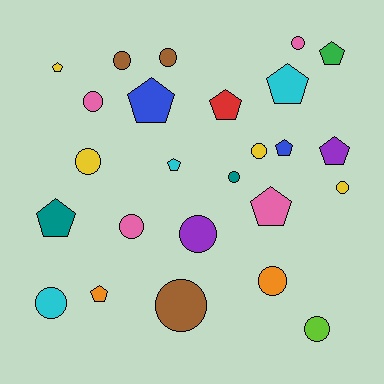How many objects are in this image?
There are 25 objects.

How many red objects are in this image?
There is 1 red object.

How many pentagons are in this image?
There are 11 pentagons.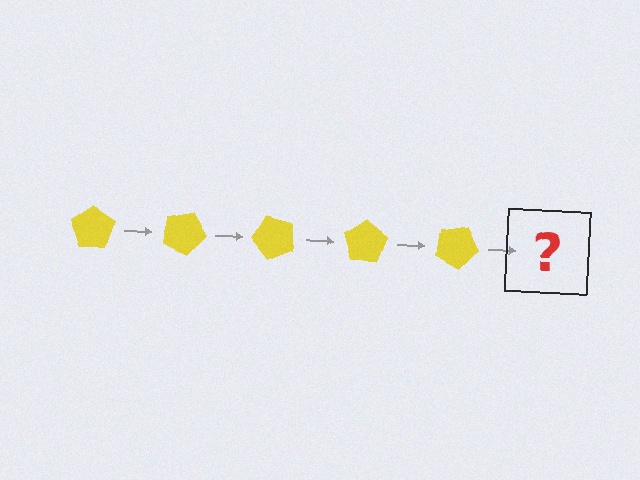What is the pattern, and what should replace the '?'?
The pattern is that the pentagon rotates 25 degrees each step. The '?' should be a yellow pentagon rotated 125 degrees.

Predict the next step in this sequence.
The next step is a yellow pentagon rotated 125 degrees.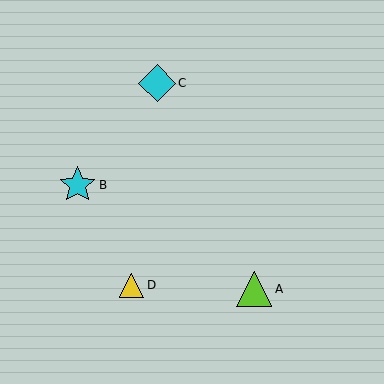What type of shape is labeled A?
Shape A is a lime triangle.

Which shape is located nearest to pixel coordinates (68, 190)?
The cyan star (labeled B) at (77, 185) is nearest to that location.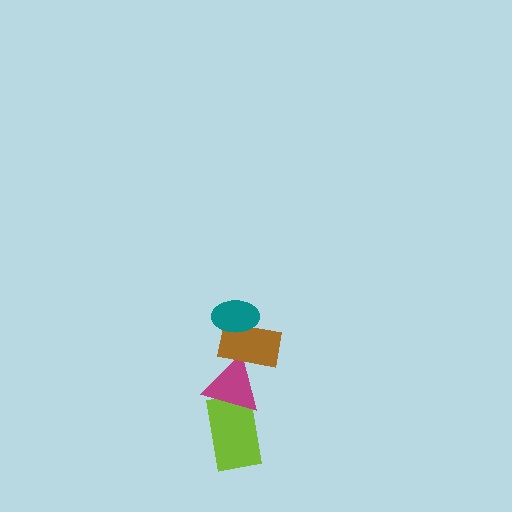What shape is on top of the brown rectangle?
The teal ellipse is on top of the brown rectangle.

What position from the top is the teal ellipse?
The teal ellipse is 1st from the top.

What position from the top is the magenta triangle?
The magenta triangle is 3rd from the top.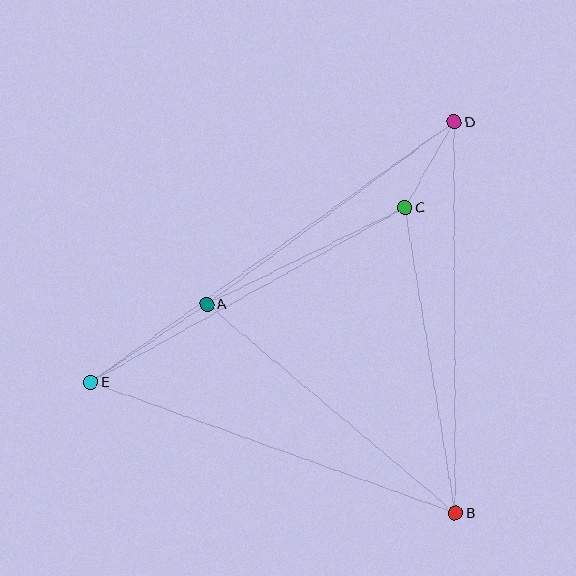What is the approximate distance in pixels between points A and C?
The distance between A and C is approximately 221 pixels.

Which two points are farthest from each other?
Points D and E are farthest from each other.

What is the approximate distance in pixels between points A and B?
The distance between A and B is approximately 325 pixels.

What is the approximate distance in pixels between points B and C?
The distance between B and C is approximately 309 pixels.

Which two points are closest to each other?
Points C and D are closest to each other.